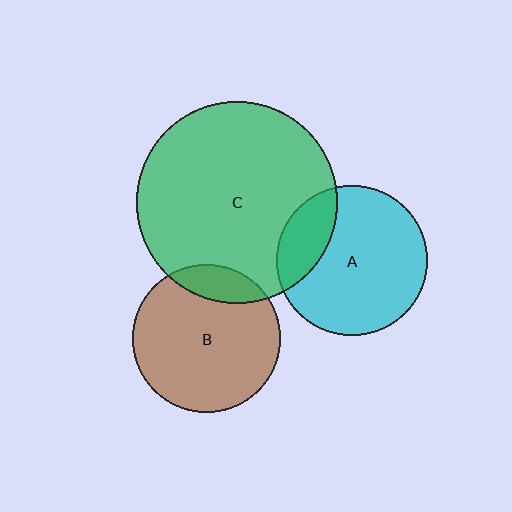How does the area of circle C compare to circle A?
Approximately 1.8 times.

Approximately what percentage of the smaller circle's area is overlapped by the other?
Approximately 15%.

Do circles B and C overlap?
Yes.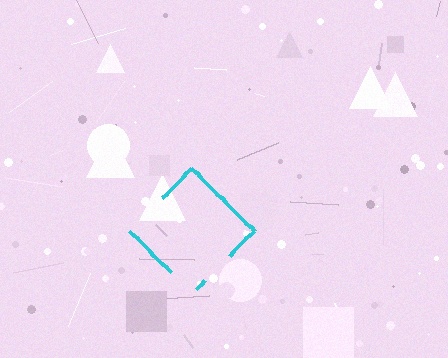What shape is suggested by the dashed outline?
The dashed outline suggests a diamond.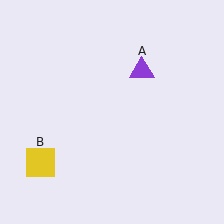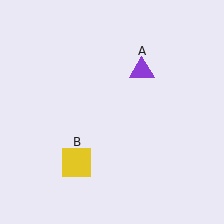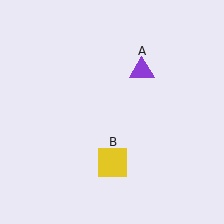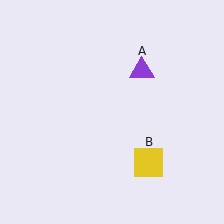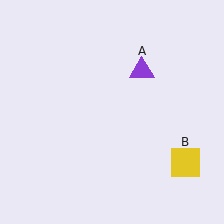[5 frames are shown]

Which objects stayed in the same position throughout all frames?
Purple triangle (object A) remained stationary.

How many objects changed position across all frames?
1 object changed position: yellow square (object B).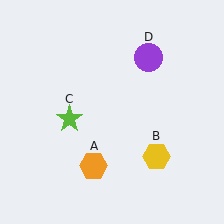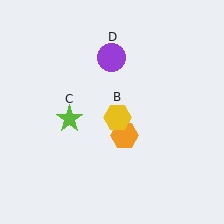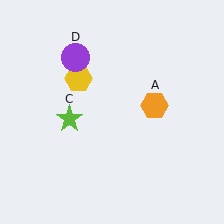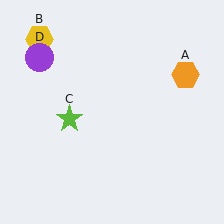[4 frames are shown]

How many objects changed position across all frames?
3 objects changed position: orange hexagon (object A), yellow hexagon (object B), purple circle (object D).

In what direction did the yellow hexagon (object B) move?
The yellow hexagon (object B) moved up and to the left.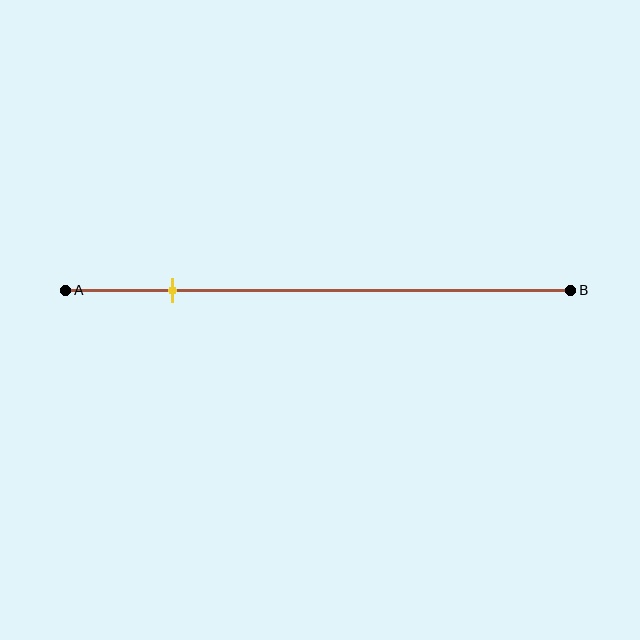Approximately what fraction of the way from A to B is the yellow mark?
The yellow mark is approximately 20% of the way from A to B.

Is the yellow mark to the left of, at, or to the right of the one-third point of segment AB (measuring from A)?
The yellow mark is to the left of the one-third point of segment AB.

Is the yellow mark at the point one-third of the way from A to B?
No, the mark is at about 20% from A, not at the 33% one-third point.